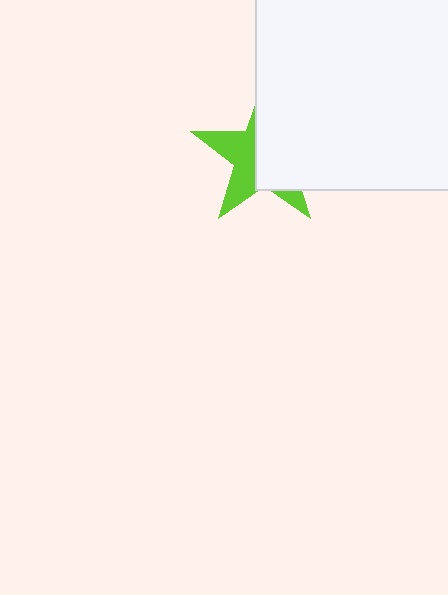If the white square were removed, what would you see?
You would see the complete lime star.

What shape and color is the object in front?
The object in front is a white square.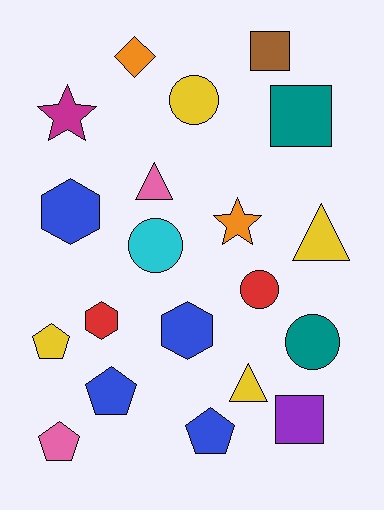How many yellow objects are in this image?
There are 4 yellow objects.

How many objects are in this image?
There are 20 objects.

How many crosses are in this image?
There are no crosses.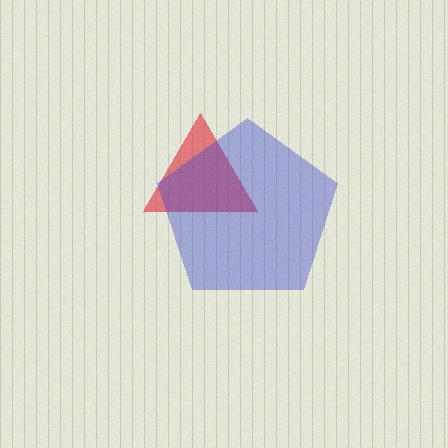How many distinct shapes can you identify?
There are 2 distinct shapes: a red triangle, a blue pentagon.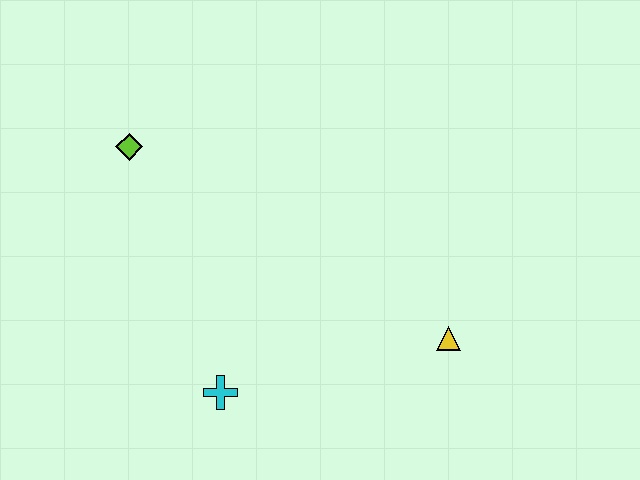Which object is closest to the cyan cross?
The yellow triangle is closest to the cyan cross.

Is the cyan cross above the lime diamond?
No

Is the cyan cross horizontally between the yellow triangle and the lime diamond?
Yes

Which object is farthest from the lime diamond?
The yellow triangle is farthest from the lime diamond.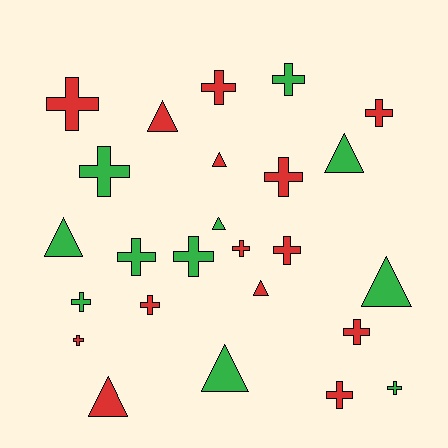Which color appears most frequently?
Red, with 14 objects.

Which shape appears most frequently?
Cross, with 16 objects.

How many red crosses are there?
There are 10 red crosses.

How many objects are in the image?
There are 25 objects.